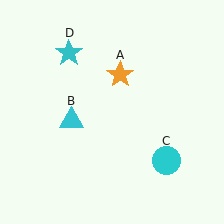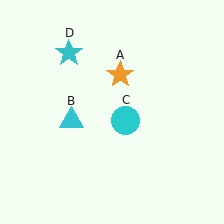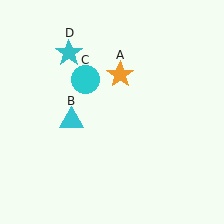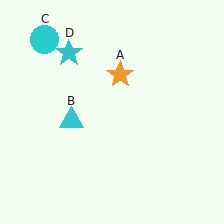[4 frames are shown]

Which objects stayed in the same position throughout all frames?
Orange star (object A) and cyan triangle (object B) and cyan star (object D) remained stationary.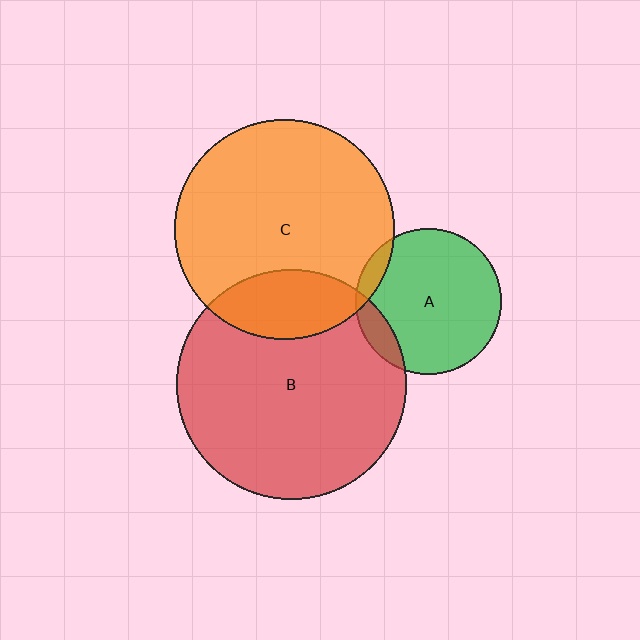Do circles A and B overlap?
Yes.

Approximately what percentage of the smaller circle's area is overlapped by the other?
Approximately 10%.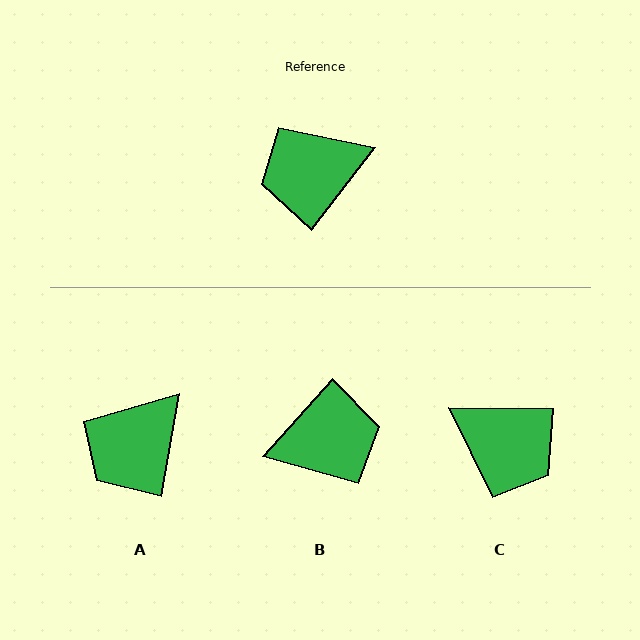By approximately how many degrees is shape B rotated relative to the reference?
Approximately 176 degrees counter-clockwise.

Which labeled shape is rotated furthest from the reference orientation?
B, about 176 degrees away.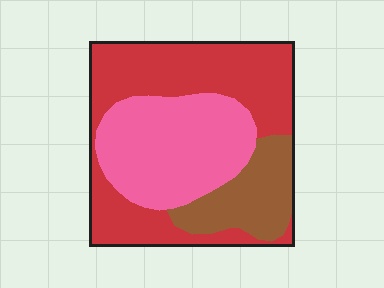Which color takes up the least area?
Brown, at roughly 20%.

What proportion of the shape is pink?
Pink covers around 35% of the shape.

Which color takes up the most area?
Red, at roughly 45%.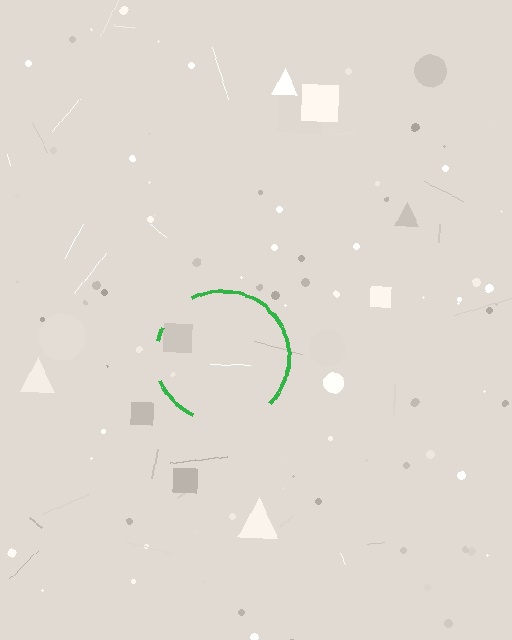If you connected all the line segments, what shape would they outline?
They would outline a circle.